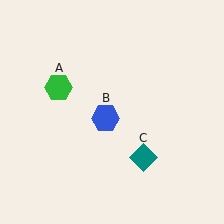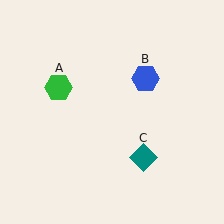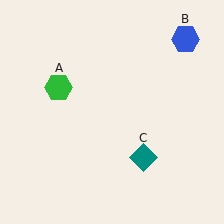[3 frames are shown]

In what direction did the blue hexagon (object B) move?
The blue hexagon (object B) moved up and to the right.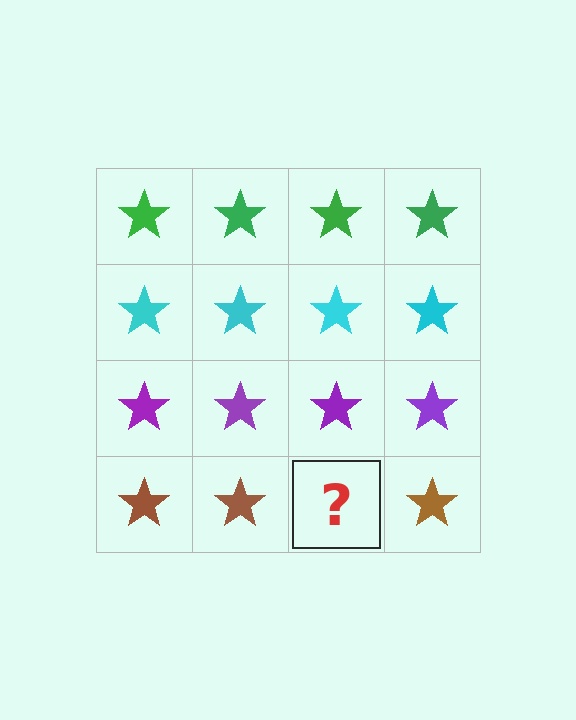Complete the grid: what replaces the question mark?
The question mark should be replaced with a brown star.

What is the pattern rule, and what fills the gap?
The rule is that each row has a consistent color. The gap should be filled with a brown star.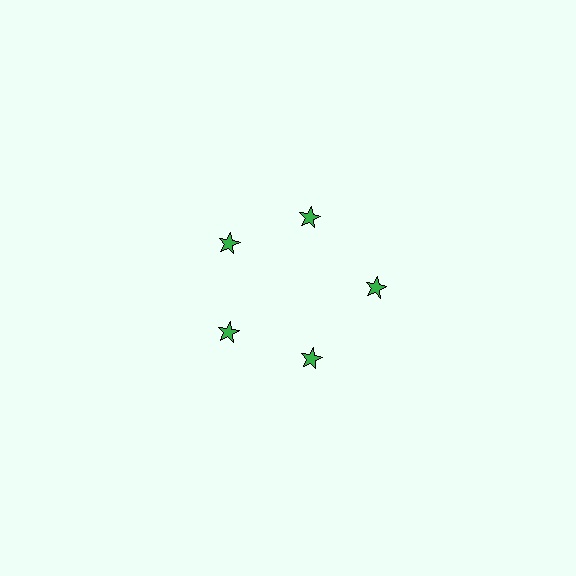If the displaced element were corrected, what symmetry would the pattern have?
It would have 5-fold rotational symmetry — the pattern would map onto itself every 72 degrees.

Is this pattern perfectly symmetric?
No. The 5 green stars are arranged in a ring, but one element near the 3 o'clock position is pushed outward from the center, breaking the 5-fold rotational symmetry.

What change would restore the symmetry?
The symmetry would be restored by moving it inward, back onto the ring so that all 5 stars sit at equal angles and equal distance from the center.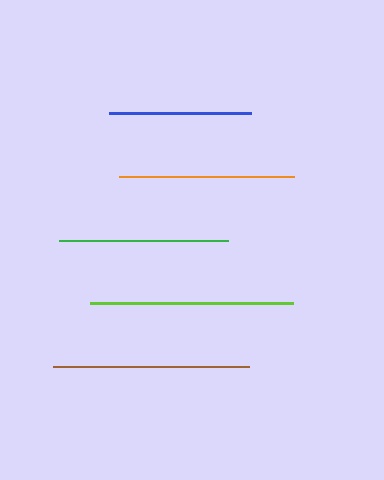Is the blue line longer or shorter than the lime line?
The lime line is longer than the blue line.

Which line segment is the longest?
The lime line is the longest at approximately 203 pixels.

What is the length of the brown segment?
The brown segment is approximately 196 pixels long.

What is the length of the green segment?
The green segment is approximately 169 pixels long.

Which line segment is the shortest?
The blue line is the shortest at approximately 141 pixels.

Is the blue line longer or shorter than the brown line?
The brown line is longer than the blue line.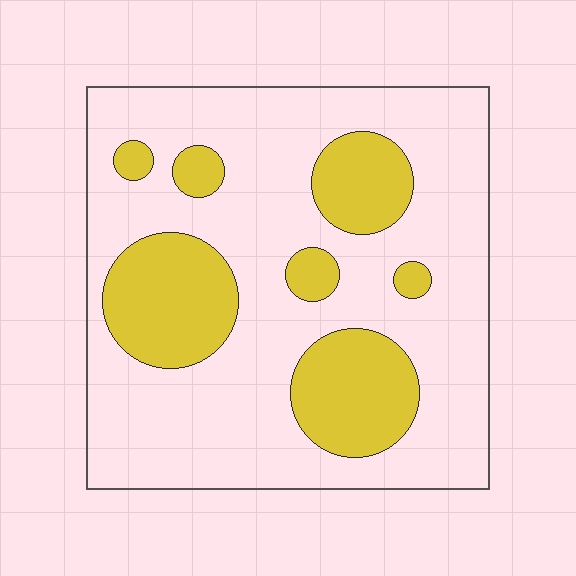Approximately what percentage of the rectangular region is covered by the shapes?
Approximately 25%.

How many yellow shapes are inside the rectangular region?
7.